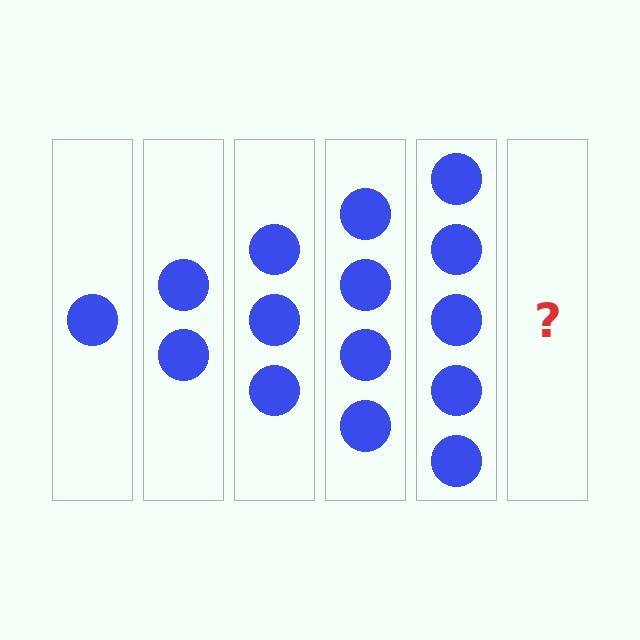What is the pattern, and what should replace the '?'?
The pattern is that each step adds one more circle. The '?' should be 6 circles.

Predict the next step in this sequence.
The next step is 6 circles.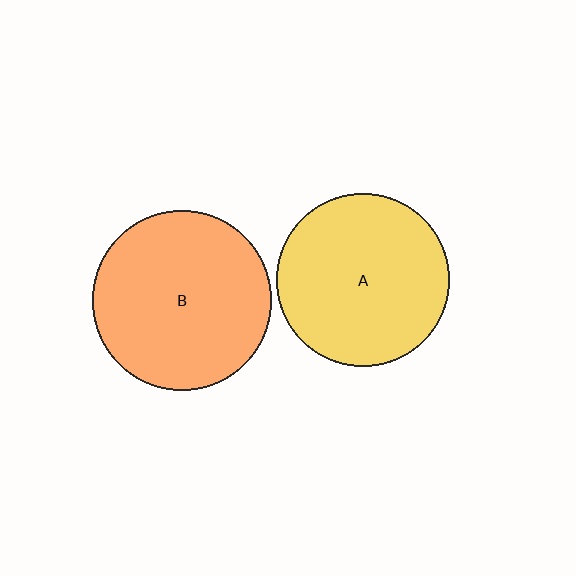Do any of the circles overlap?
No, none of the circles overlap.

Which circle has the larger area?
Circle B (orange).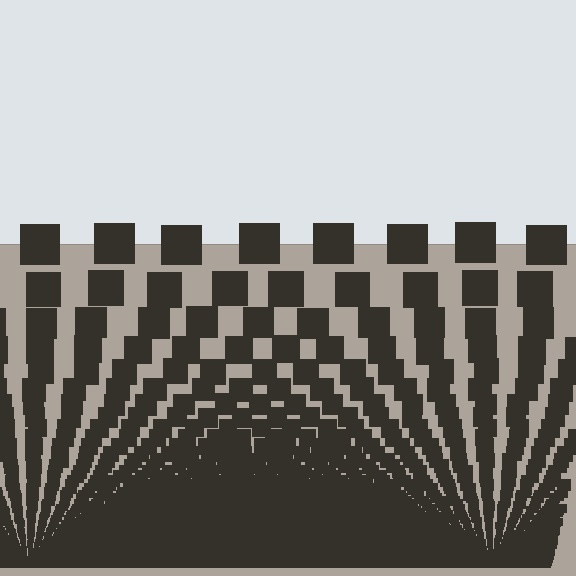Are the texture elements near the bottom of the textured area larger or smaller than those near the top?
Smaller. The gradient is inverted — elements near the bottom are smaller and denser.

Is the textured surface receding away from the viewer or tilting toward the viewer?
The surface appears to tilt toward the viewer. Texture elements get larger and sparser toward the top.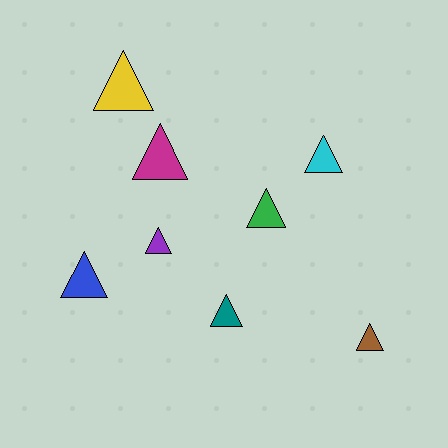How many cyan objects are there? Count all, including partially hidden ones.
There is 1 cyan object.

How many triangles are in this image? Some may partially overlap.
There are 8 triangles.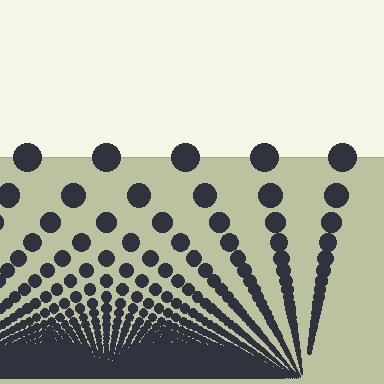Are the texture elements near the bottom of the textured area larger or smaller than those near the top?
Smaller. The gradient is inverted — elements near the bottom are smaller and denser.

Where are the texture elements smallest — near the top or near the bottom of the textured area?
Near the bottom.